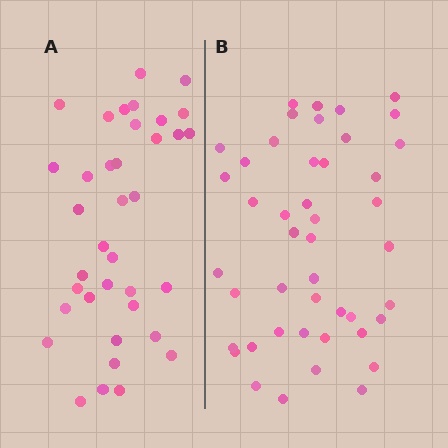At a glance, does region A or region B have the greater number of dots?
Region B (the right region) has more dots.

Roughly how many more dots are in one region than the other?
Region B has roughly 8 or so more dots than region A.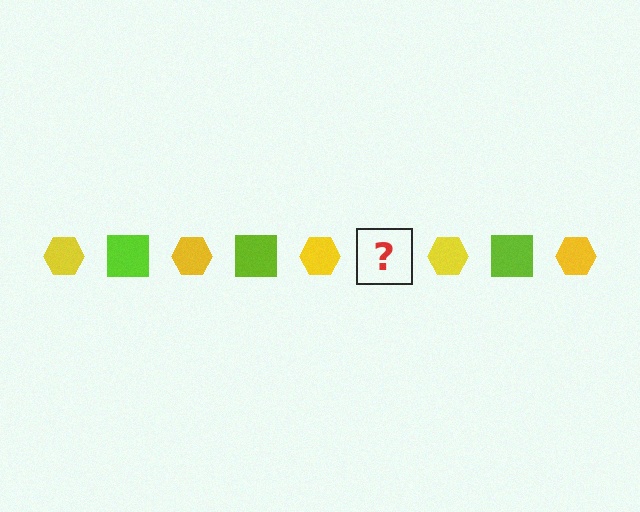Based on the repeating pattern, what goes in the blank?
The blank should be a lime square.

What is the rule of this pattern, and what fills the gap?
The rule is that the pattern alternates between yellow hexagon and lime square. The gap should be filled with a lime square.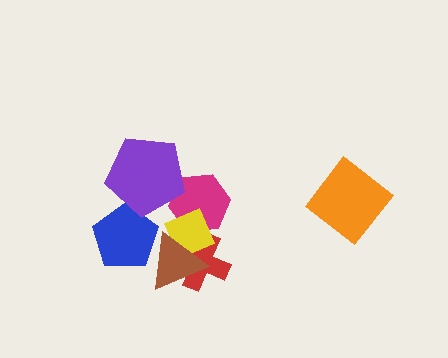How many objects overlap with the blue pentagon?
2 objects overlap with the blue pentagon.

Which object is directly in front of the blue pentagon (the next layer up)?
The purple pentagon is directly in front of the blue pentagon.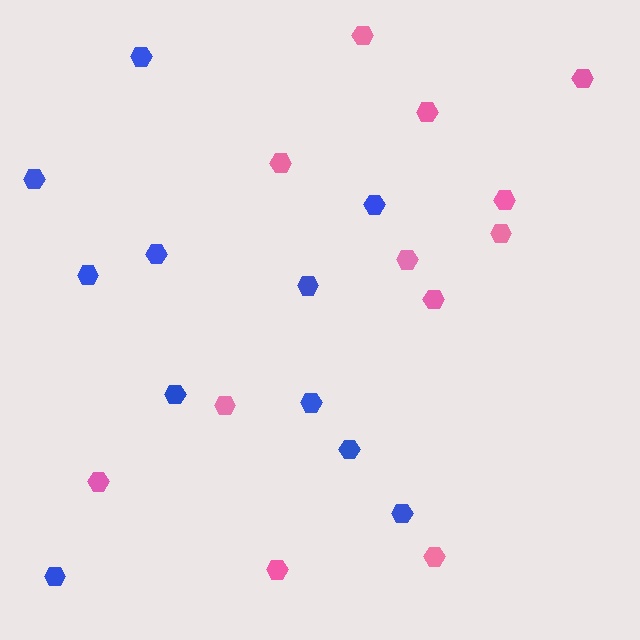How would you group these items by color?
There are 2 groups: one group of pink hexagons (12) and one group of blue hexagons (11).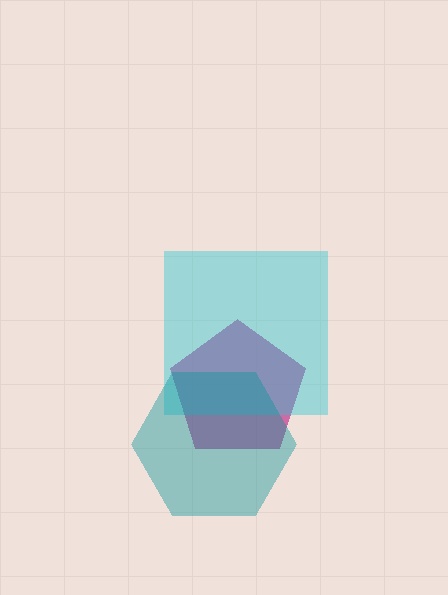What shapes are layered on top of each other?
The layered shapes are: a magenta pentagon, a cyan square, a teal hexagon.